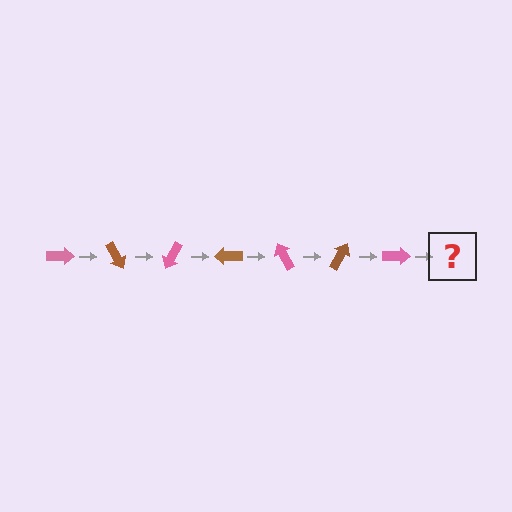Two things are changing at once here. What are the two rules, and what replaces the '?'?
The two rules are that it rotates 60 degrees each step and the color cycles through pink and brown. The '?' should be a brown arrow, rotated 420 degrees from the start.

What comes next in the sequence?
The next element should be a brown arrow, rotated 420 degrees from the start.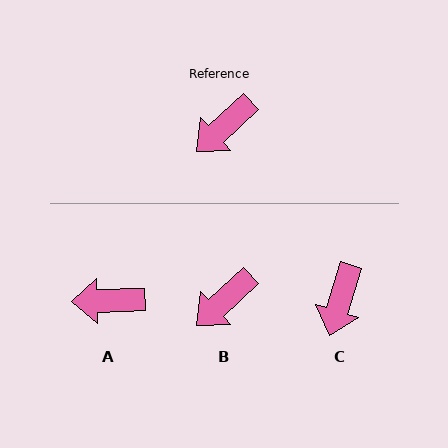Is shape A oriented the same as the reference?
No, it is off by about 40 degrees.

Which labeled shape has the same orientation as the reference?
B.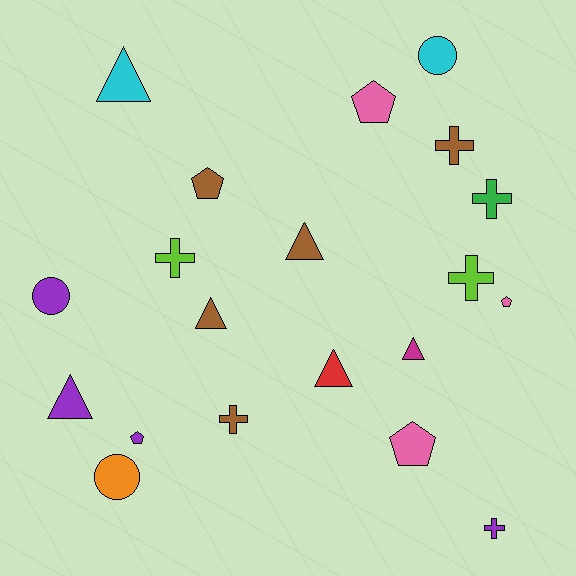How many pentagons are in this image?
There are 5 pentagons.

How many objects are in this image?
There are 20 objects.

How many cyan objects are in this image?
There are 2 cyan objects.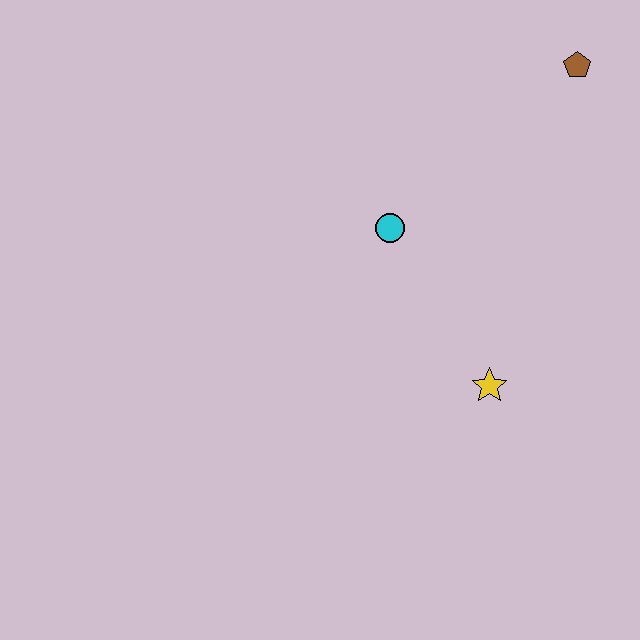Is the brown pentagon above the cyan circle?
Yes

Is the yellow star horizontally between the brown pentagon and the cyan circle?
Yes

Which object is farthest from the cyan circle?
The brown pentagon is farthest from the cyan circle.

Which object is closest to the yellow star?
The cyan circle is closest to the yellow star.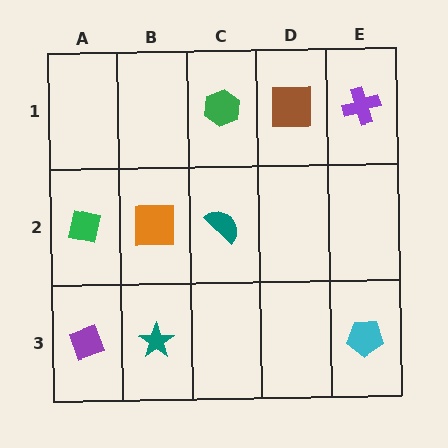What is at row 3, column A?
A purple diamond.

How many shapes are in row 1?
3 shapes.